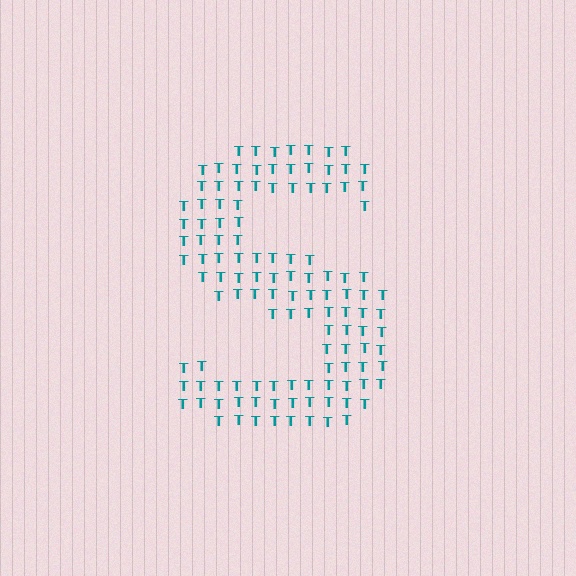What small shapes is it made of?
It is made of small letter T's.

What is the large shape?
The large shape is the letter S.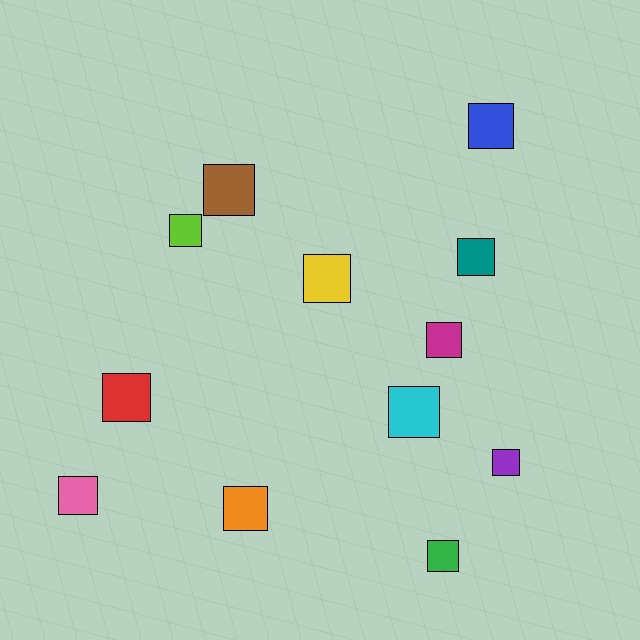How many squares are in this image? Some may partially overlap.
There are 12 squares.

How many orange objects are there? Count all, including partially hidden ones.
There is 1 orange object.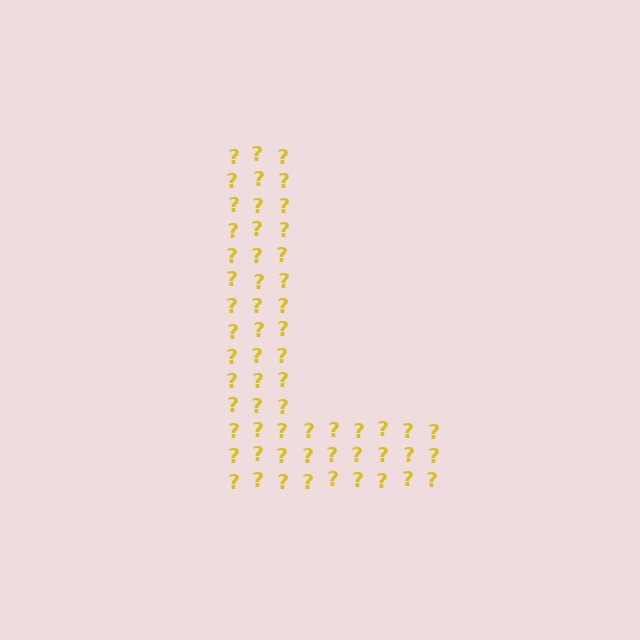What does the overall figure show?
The overall figure shows the letter L.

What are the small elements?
The small elements are question marks.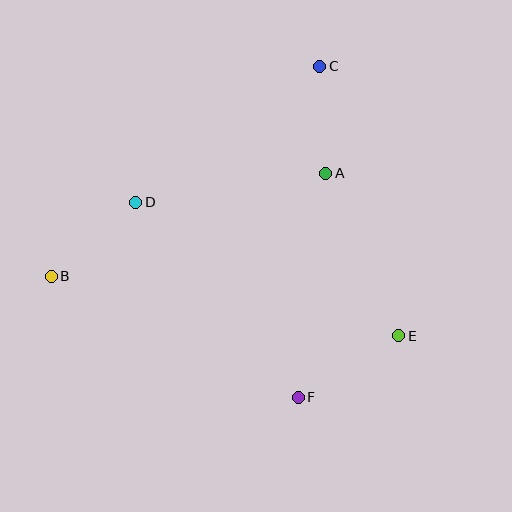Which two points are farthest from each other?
Points B and E are farthest from each other.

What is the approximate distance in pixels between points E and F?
The distance between E and F is approximately 118 pixels.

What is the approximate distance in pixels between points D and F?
The distance between D and F is approximately 254 pixels.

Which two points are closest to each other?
Points A and C are closest to each other.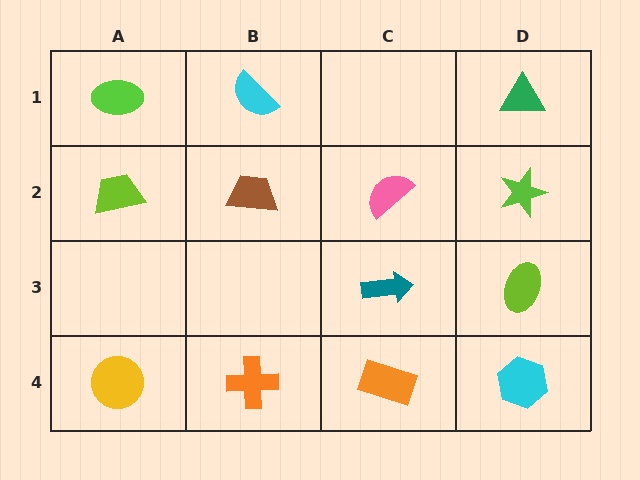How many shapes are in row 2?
4 shapes.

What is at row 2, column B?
A brown trapezoid.